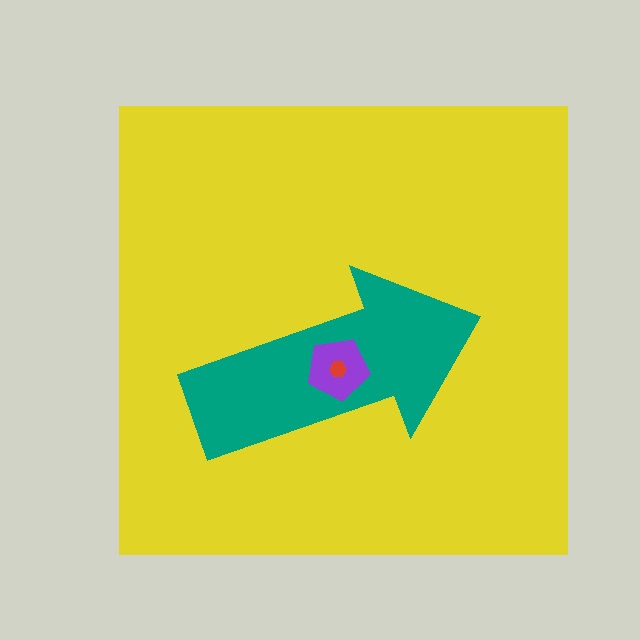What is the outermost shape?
The yellow square.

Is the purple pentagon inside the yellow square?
Yes.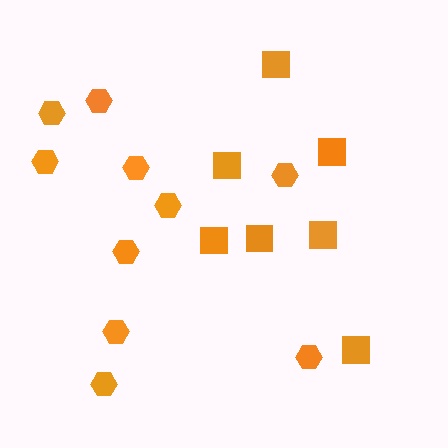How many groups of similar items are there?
There are 2 groups: one group of squares (7) and one group of hexagons (10).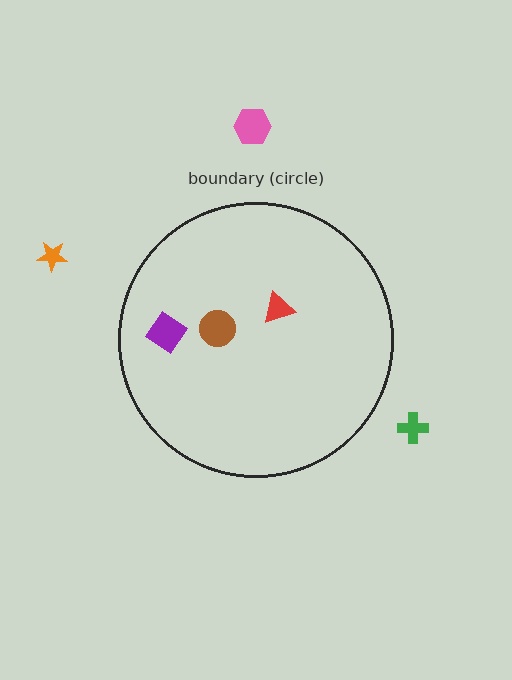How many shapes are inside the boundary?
3 inside, 3 outside.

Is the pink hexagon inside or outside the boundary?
Outside.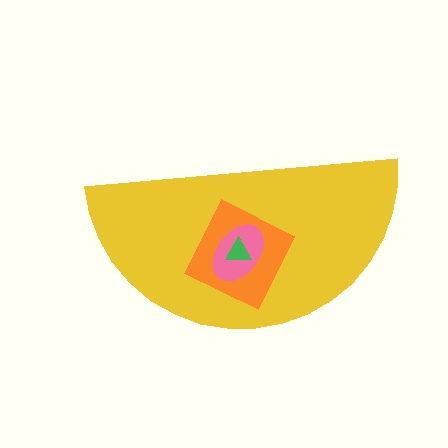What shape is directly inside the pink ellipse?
The green triangle.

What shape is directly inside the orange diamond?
The pink ellipse.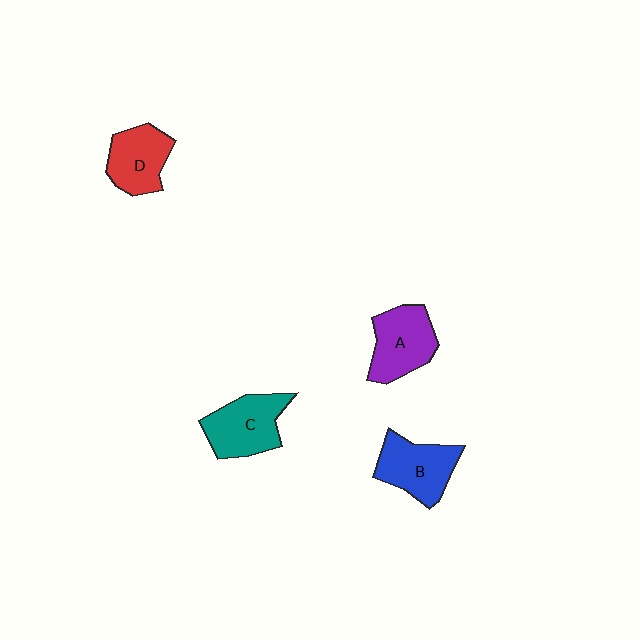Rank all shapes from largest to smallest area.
From largest to smallest: C (teal), A (purple), B (blue), D (red).